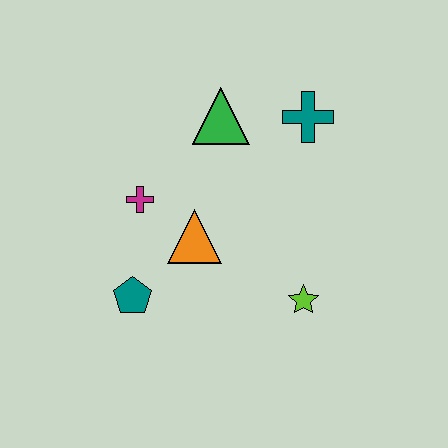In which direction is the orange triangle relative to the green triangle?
The orange triangle is below the green triangle.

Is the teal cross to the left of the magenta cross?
No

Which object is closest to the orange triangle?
The magenta cross is closest to the orange triangle.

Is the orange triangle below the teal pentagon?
No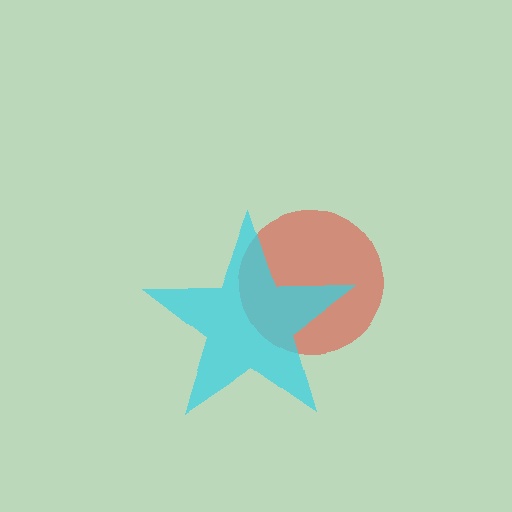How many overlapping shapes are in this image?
There are 2 overlapping shapes in the image.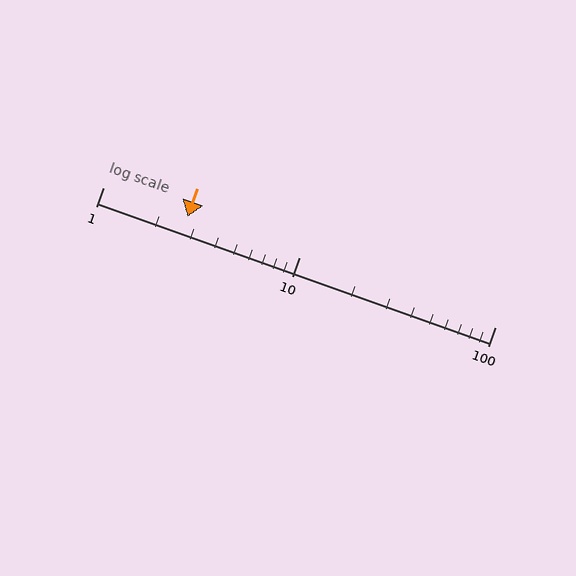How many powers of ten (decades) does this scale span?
The scale spans 2 decades, from 1 to 100.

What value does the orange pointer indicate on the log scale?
The pointer indicates approximately 2.7.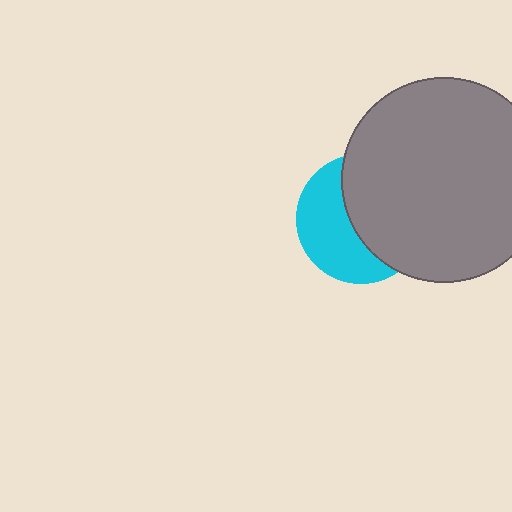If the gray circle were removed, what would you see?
You would see the complete cyan circle.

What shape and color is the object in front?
The object in front is a gray circle.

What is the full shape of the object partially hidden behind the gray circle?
The partially hidden object is a cyan circle.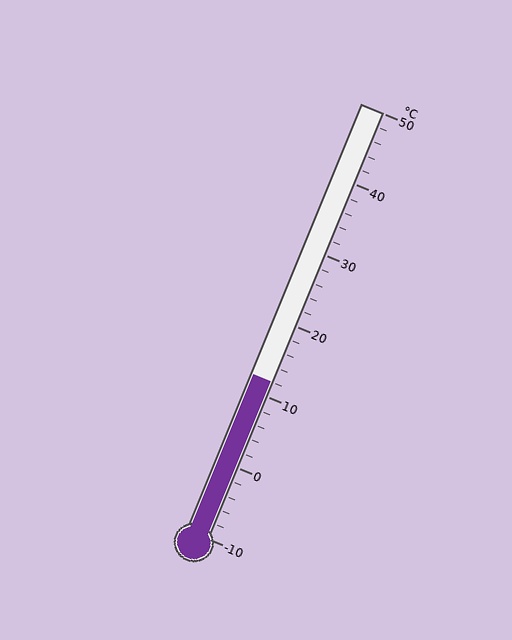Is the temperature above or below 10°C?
The temperature is above 10°C.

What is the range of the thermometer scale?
The thermometer scale ranges from -10°C to 50°C.